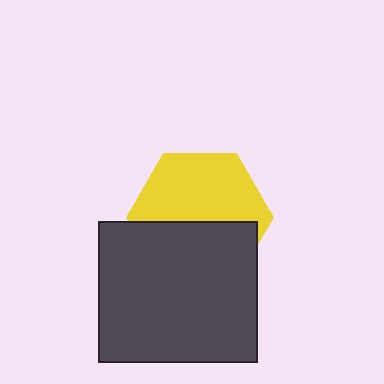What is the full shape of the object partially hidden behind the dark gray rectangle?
The partially hidden object is a yellow hexagon.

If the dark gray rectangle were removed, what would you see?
You would see the complete yellow hexagon.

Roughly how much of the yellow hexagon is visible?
About half of it is visible (roughly 55%).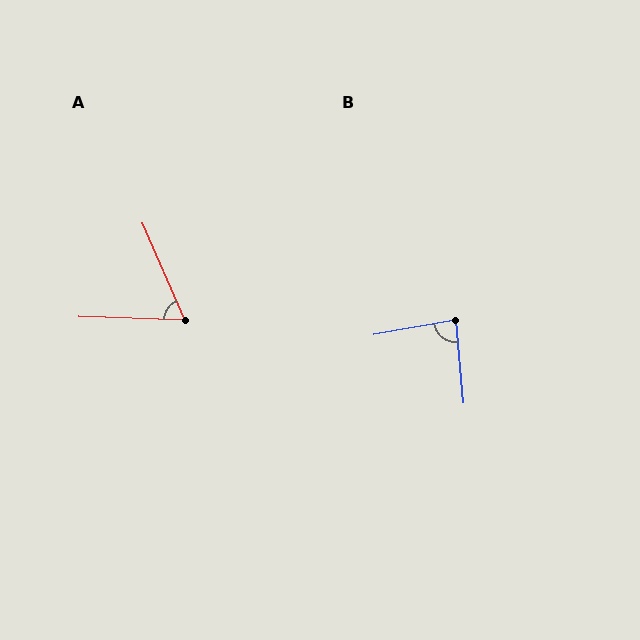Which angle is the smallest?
A, at approximately 65 degrees.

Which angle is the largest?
B, at approximately 85 degrees.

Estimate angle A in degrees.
Approximately 65 degrees.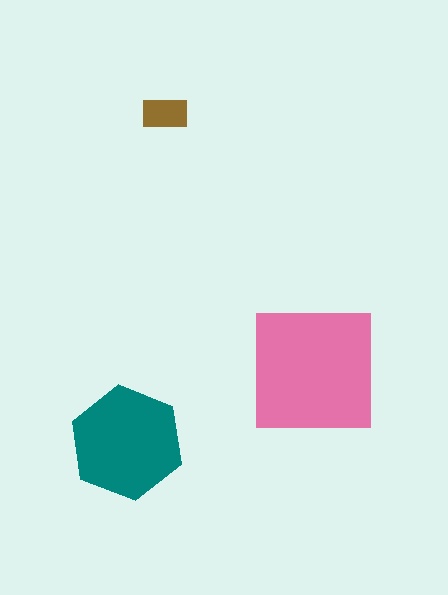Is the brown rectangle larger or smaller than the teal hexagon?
Smaller.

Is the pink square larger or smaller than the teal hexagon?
Larger.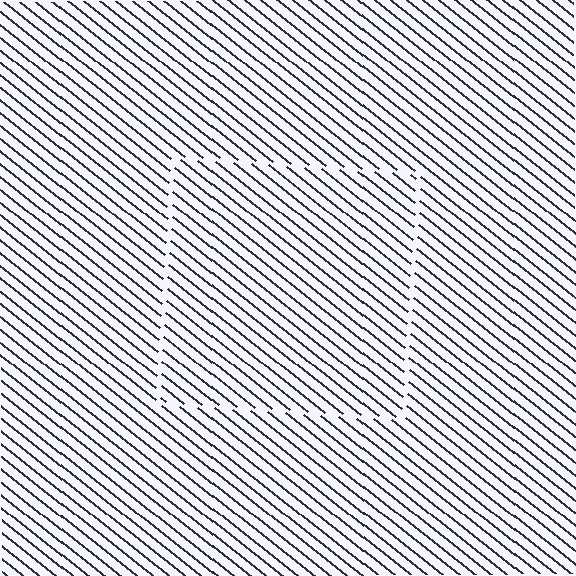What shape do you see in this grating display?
An illusory square. The interior of the shape contains the same grating, shifted by half a period — the contour is defined by the phase discontinuity where line-ends from the inner and outer gratings abut.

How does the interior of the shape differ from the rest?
The interior of the shape contains the same grating, shifted by half a period — the contour is defined by the phase discontinuity where line-ends from the inner and outer gratings abut.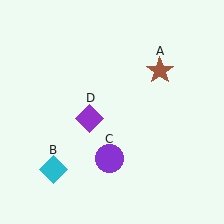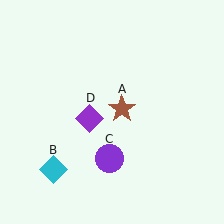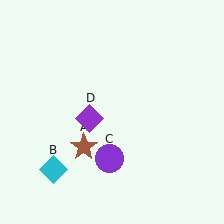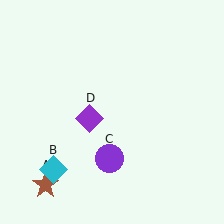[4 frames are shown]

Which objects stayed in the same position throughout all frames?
Cyan diamond (object B) and purple circle (object C) and purple diamond (object D) remained stationary.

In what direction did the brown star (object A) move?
The brown star (object A) moved down and to the left.